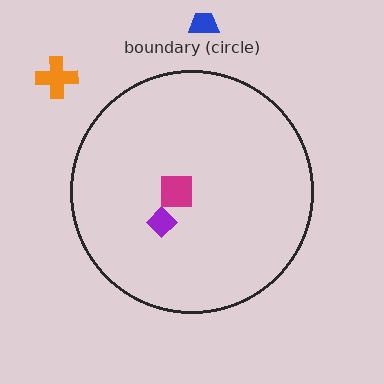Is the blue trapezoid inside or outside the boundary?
Outside.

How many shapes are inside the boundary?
2 inside, 2 outside.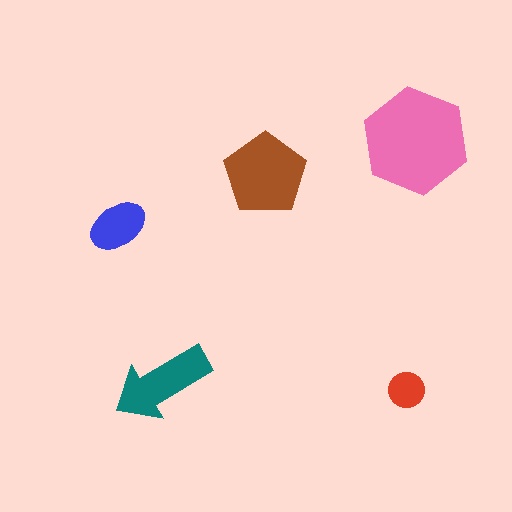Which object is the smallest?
The red circle.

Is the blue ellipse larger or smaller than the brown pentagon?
Smaller.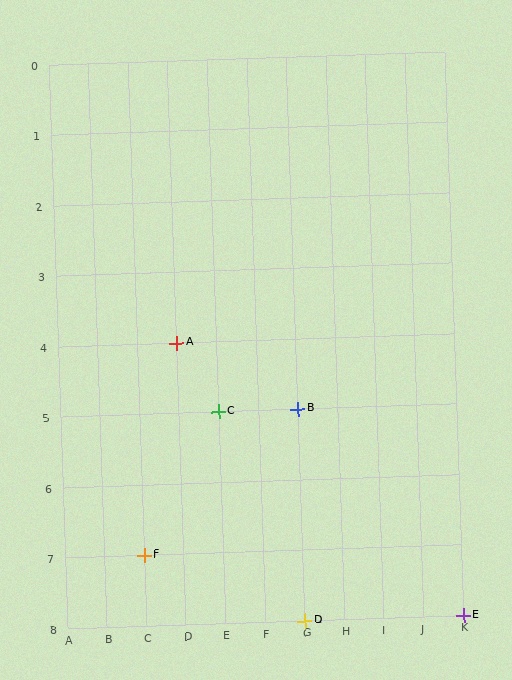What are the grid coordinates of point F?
Point F is at grid coordinates (C, 7).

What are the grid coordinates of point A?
Point A is at grid coordinates (D, 4).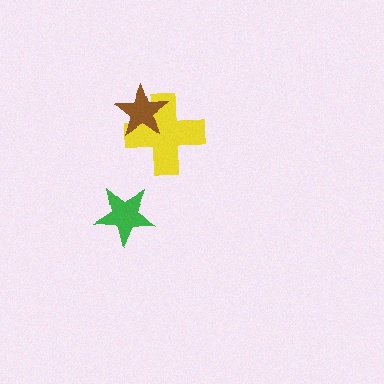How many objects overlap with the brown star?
1 object overlaps with the brown star.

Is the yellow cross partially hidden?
Yes, it is partially covered by another shape.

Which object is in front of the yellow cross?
The brown star is in front of the yellow cross.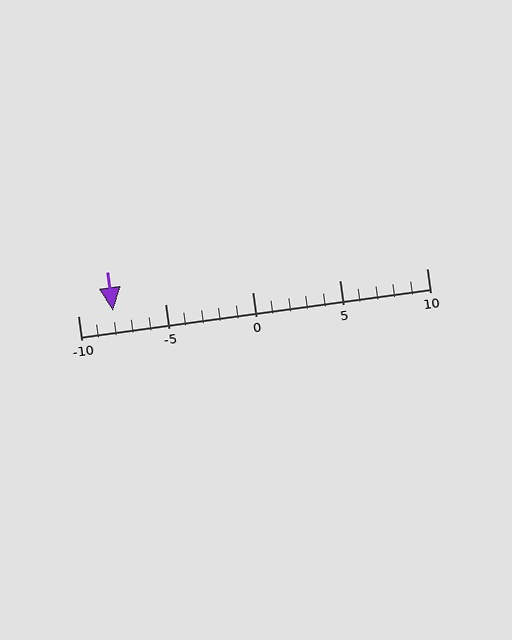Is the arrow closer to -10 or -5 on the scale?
The arrow is closer to -10.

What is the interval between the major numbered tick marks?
The major tick marks are spaced 5 units apart.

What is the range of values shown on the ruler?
The ruler shows values from -10 to 10.